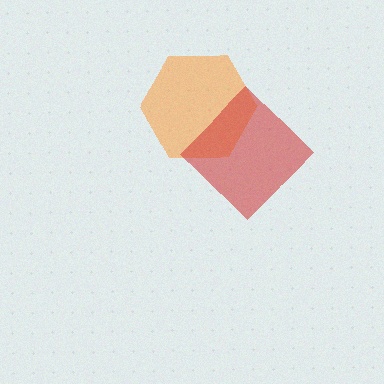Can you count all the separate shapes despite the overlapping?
Yes, there are 2 separate shapes.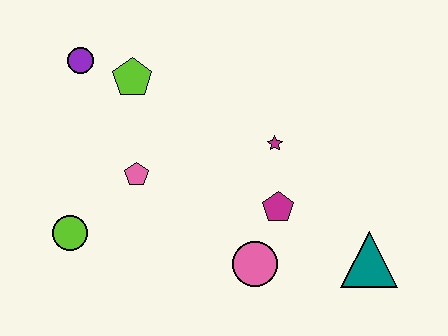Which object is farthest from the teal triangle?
The purple circle is farthest from the teal triangle.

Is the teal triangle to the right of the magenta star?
Yes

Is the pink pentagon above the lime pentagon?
No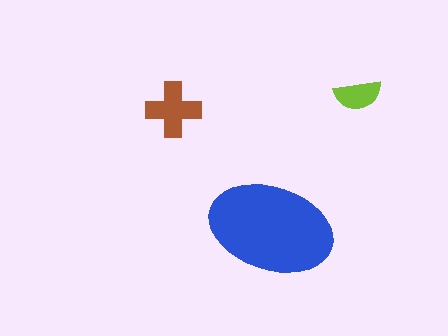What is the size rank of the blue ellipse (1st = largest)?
1st.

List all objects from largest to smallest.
The blue ellipse, the brown cross, the lime semicircle.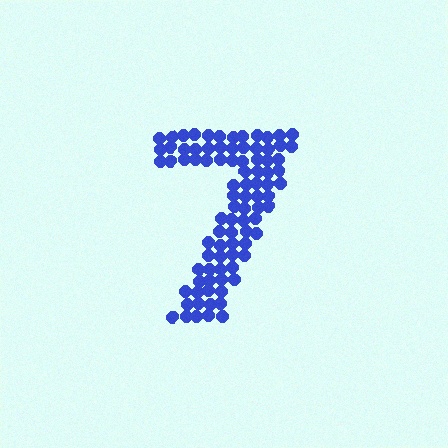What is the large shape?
The large shape is the digit 7.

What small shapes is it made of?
It is made of small circles.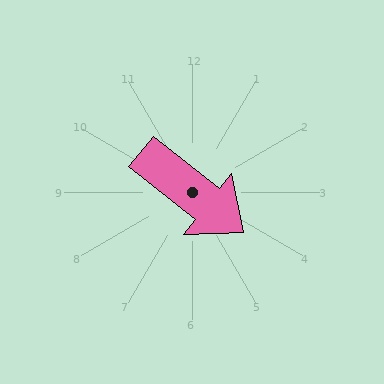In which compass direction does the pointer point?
Southeast.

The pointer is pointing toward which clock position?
Roughly 4 o'clock.